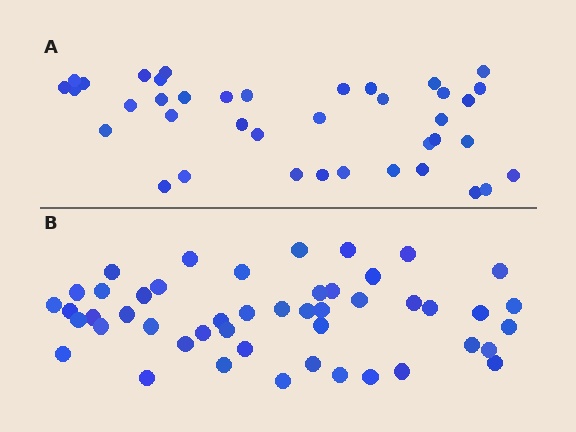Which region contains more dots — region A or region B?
Region B (the bottom region) has more dots.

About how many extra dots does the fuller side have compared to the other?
Region B has roughly 8 or so more dots than region A.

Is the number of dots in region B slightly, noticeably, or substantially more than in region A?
Region B has only slightly more — the two regions are fairly close. The ratio is roughly 1.2 to 1.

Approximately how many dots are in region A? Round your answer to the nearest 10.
About 40 dots. (The exact count is 39, which rounds to 40.)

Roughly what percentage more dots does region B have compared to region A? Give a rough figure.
About 25% more.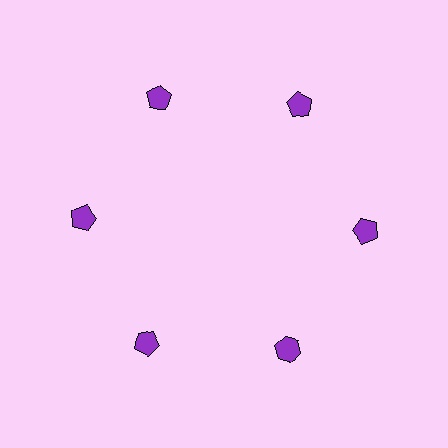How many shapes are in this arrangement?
There are 6 shapes arranged in a ring pattern.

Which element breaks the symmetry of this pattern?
The purple hexagon at roughly the 5 o'clock position breaks the symmetry. All other shapes are purple pentagons.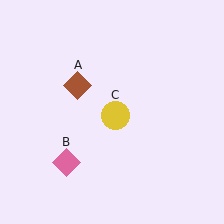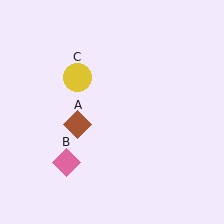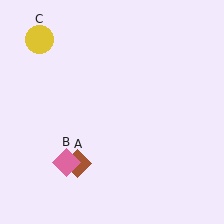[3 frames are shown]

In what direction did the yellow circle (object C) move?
The yellow circle (object C) moved up and to the left.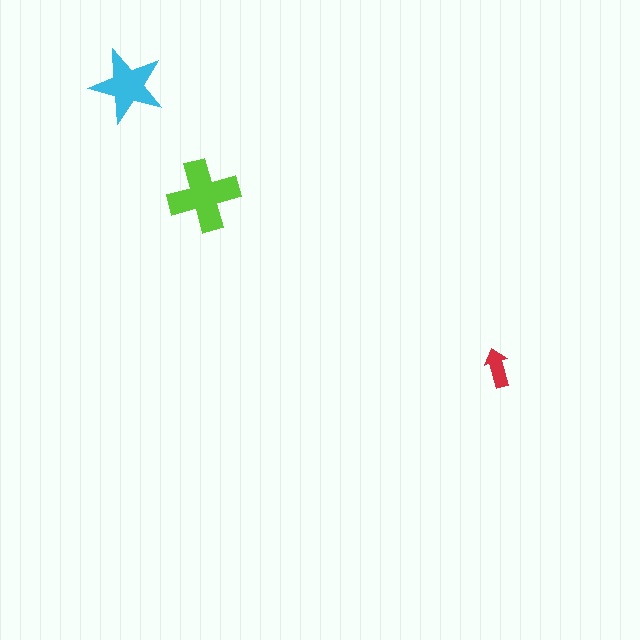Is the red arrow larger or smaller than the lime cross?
Smaller.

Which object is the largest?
The lime cross.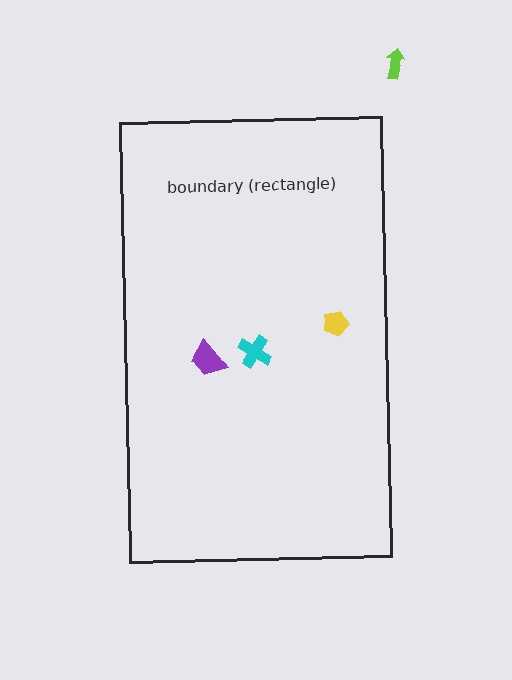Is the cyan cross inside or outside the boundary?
Inside.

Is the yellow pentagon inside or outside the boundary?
Inside.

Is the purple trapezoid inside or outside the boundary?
Inside.